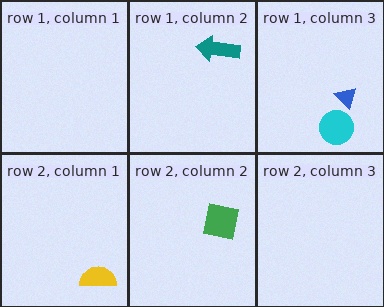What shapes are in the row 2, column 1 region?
The yellow semicircle.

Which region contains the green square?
The row 2, column 2 region.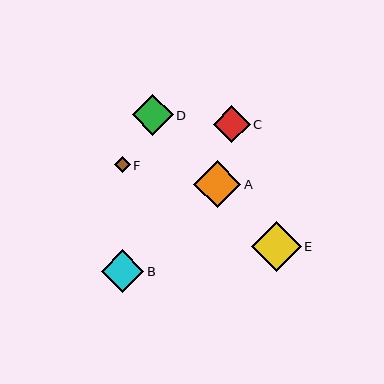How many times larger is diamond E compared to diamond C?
Diamond E is approximately 1.3 times the size of diamond C.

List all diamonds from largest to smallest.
From largest to smallest: E, A, B, D, C, F.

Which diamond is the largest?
Diamond E is the largest with a size of approximately 50 pixels.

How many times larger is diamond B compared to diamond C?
Diamond B is approximately 1.1 times the size of diamond C.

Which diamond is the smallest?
Diamond F is the smallest with a size of approximately 16 pixels.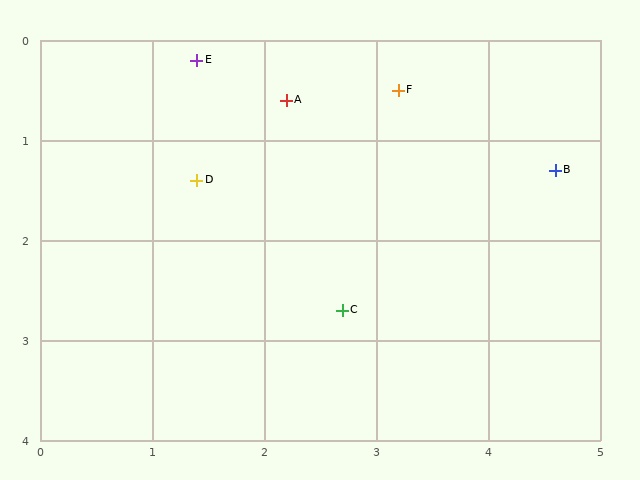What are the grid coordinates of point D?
Point D is at approximately (1.4, 1.4).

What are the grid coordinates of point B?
Point B is at approximately (4.6, 1.3).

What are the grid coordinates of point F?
Point F is at approximately (3.2, 0.5).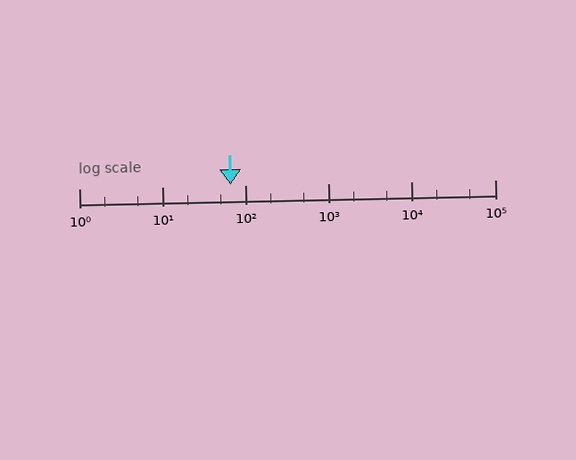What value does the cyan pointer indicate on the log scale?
The pointer indicates approximately 67.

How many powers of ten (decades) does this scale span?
The scale spans 5 decades, from 1 to 100000.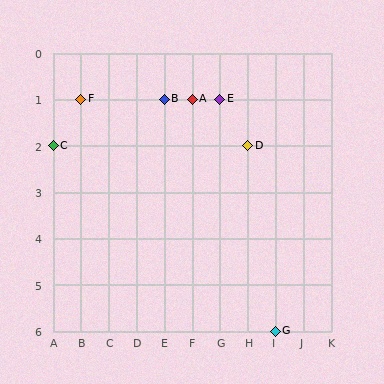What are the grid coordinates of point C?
Point C is at grid coordinates (A, 2).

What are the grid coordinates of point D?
Point D is at grid coordinates (H, 2).